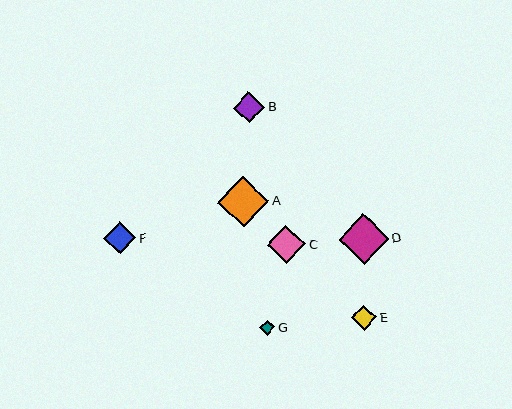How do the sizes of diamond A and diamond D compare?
Diamond A and diamond D are approximately the same size.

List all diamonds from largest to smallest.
From largest to smallest: A, D, C, F, B, E, G.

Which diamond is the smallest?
Diamond G is the smallest with a size of approximately 15 pixels.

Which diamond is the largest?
Diamond A is the largest with a size of approximately 51 pixels.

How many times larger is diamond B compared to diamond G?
Diamond B is approximately 2.1 times the size of diamond G.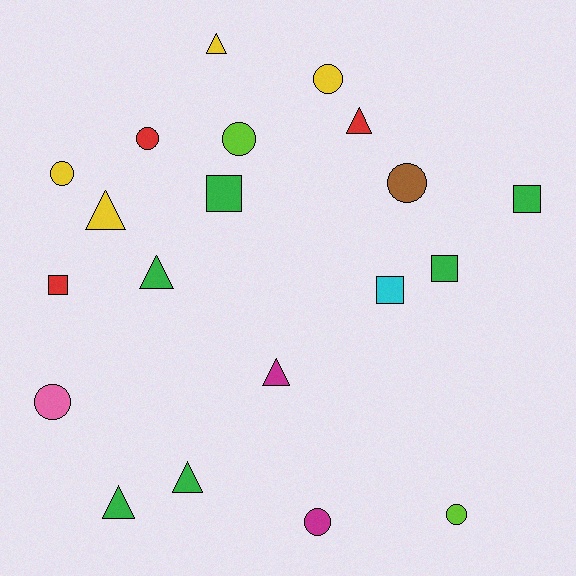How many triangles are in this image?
There are 7 triangles.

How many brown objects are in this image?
There is 1 brown object.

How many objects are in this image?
There are 20 objects.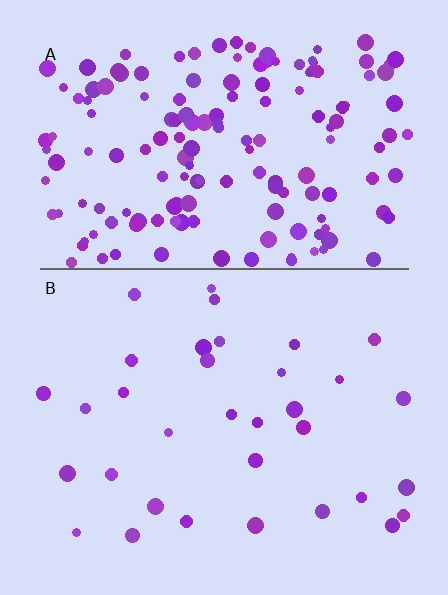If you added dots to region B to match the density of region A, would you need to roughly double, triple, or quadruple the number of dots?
Approximately quadruple.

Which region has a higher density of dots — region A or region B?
A (the top).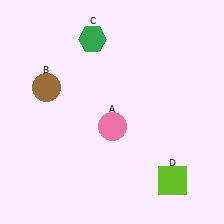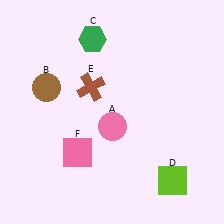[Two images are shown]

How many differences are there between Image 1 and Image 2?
There are 2 differences between the two images.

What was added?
A brown cross (E), a pink square (F) were added in Image 2.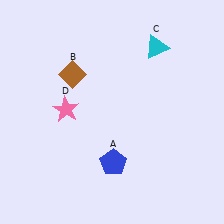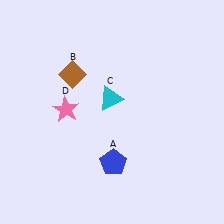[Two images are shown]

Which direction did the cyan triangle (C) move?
The cyan triangle (C) moved down.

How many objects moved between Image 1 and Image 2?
1 object moved between the two images.